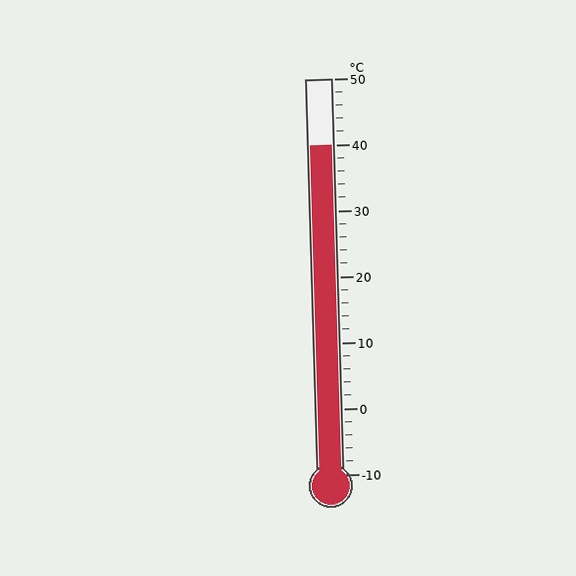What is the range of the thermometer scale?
The thermometer scale ranges from -10°C to 50°C.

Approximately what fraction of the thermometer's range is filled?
The thermometer is filled to approximately 85% of its range.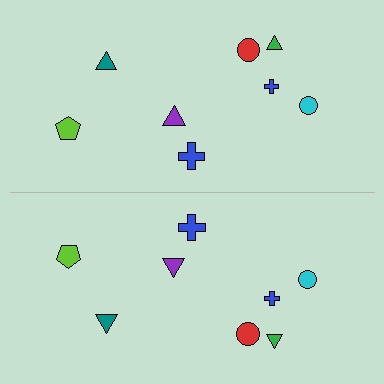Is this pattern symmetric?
Yes, this pattern has bilateral (reflection) symmetry.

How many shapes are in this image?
There are 16 shapes in this image.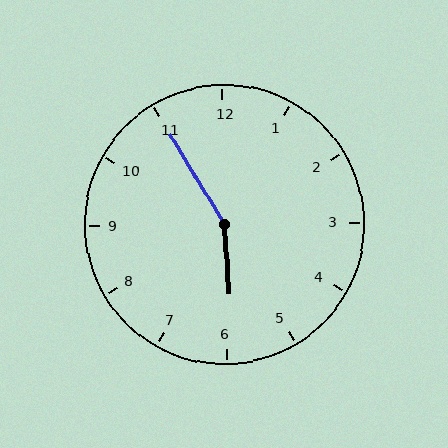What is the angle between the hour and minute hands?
Approximately 152 degrees.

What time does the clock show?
5:55.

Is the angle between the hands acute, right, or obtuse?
It is obtuse.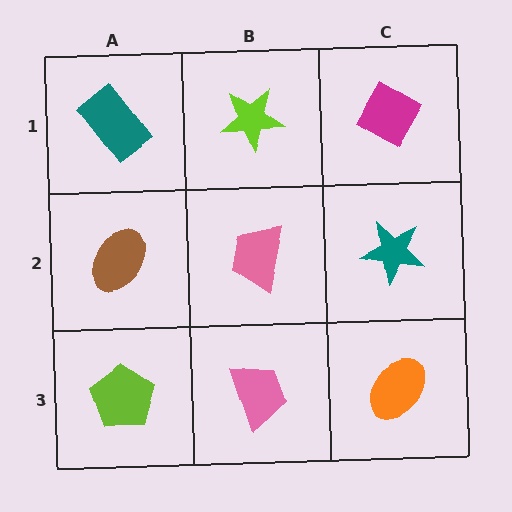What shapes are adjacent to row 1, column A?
A brown ellipse (row 2, column A), a lime star (row 1, column B).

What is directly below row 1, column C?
A teal star.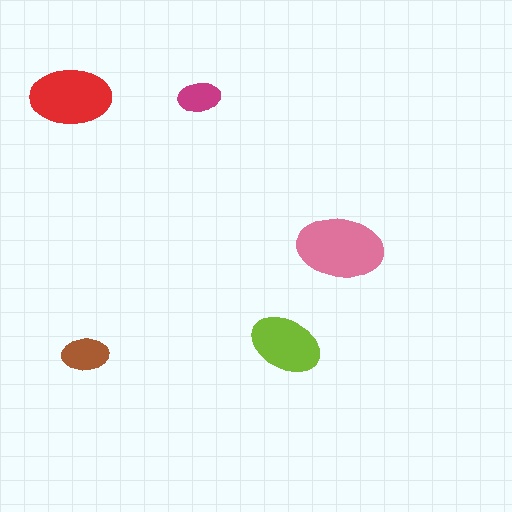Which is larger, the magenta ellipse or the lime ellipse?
The lime one.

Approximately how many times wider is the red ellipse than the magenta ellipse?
About 2 times wider.